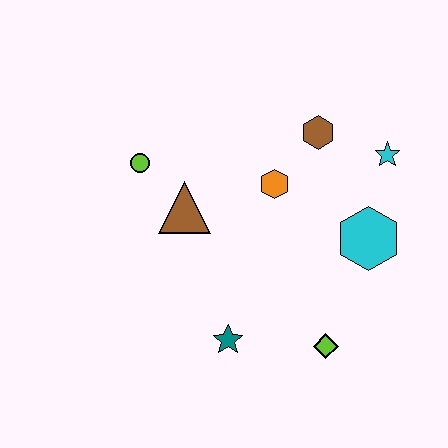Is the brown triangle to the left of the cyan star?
Yes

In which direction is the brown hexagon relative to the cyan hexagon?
The brown hexagon is above the cyan hexagon.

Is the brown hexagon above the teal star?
Yes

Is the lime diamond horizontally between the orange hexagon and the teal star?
No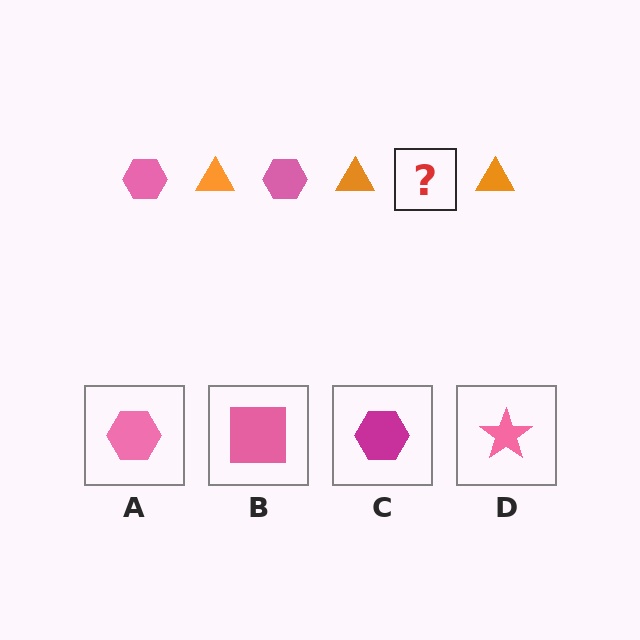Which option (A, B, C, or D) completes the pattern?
A.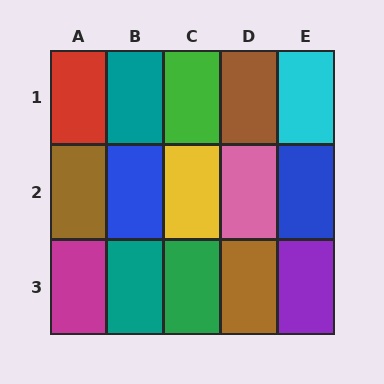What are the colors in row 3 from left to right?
Magenta, teal, green, brown, purple.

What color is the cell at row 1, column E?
Cyan.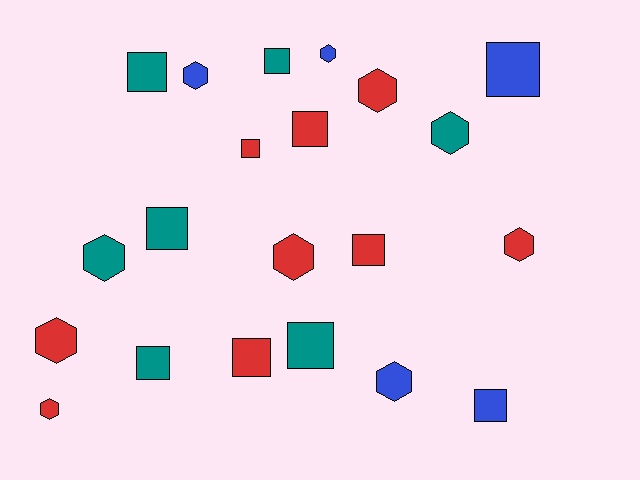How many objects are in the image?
There are 21 objects.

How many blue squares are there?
There are 2 blue squares.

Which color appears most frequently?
Red, with 9 objects.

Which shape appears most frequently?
Square, with 11 objects.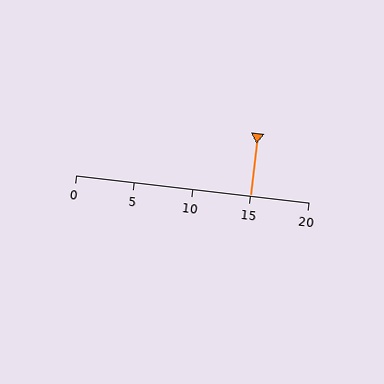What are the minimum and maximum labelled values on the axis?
The axis runs from 0 to 20.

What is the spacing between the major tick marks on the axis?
The major ticks are spaced 5 apart.